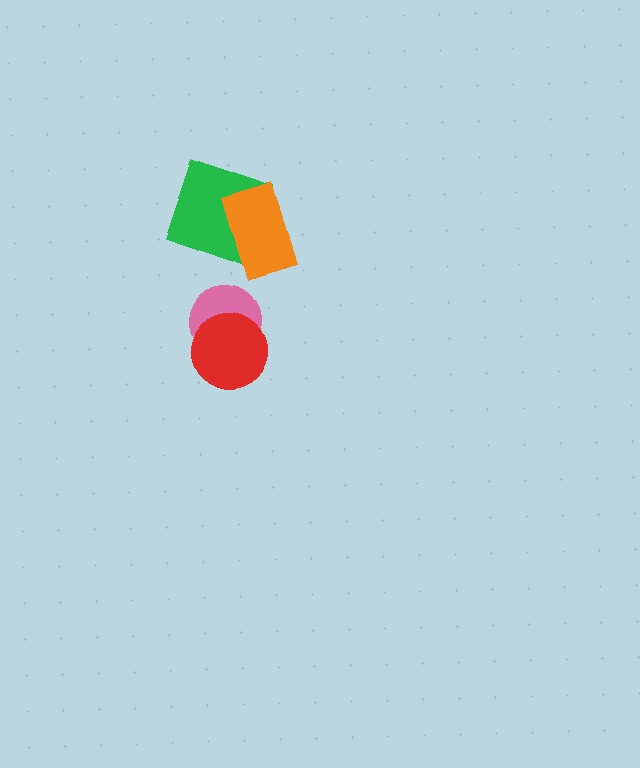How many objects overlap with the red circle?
1 object overlaps with the red circle.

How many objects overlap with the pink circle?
1 object overlaps with the pink circle.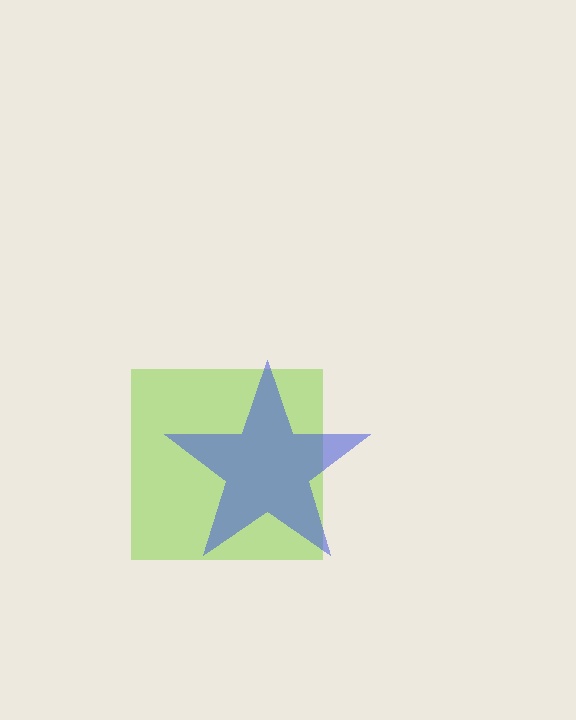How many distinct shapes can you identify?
There are 2 distinct shapes: a lime square, a blue star.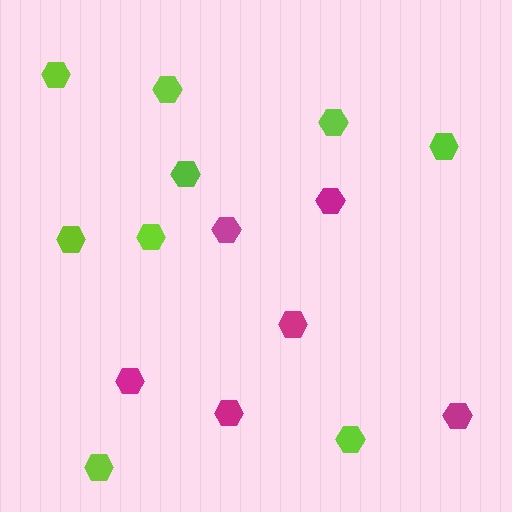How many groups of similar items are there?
There are 2 groups: one group of lime hexagons (9) and one group of magenta hexagons (6).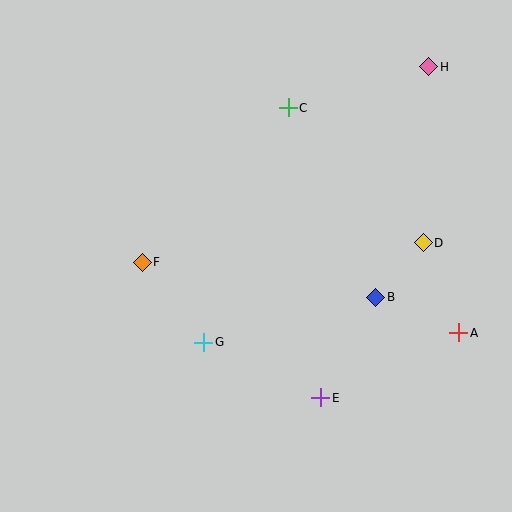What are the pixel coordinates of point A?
Point A is at (458, 333).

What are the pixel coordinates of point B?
Point B is at (376, 297).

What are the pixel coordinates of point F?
Point F is at (142, 262).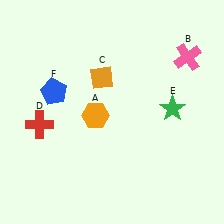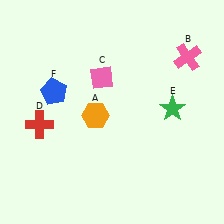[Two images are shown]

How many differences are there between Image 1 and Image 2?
There is 1 difference between the two images.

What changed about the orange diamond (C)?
In Image 1, C is orange. In Image 2, it changed to pink.